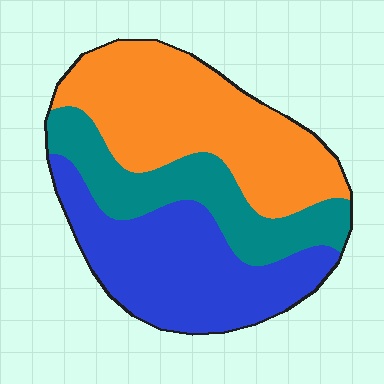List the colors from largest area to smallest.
From largest to smallest: orange, blue, teal.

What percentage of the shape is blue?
Blue covers 35% of the shape.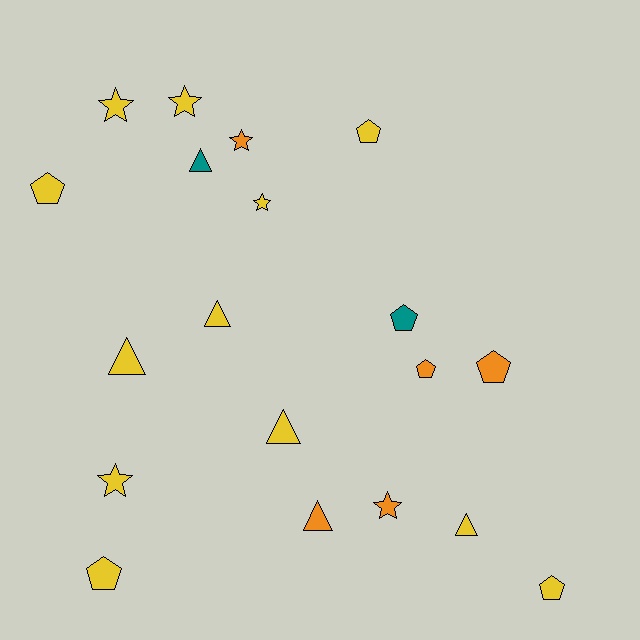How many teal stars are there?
There are no teal stars.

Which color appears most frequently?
Yellow, with 12 objects.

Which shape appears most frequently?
Pentagon, with 7 objects.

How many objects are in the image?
There are 19 objects.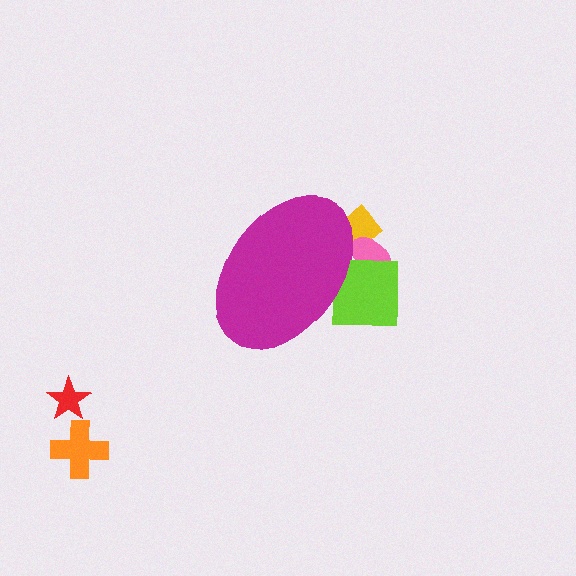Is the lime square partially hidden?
Yes, the lime square is partially hidden behind the magenta ellipse.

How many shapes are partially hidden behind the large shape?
3 shapes are partially hidden.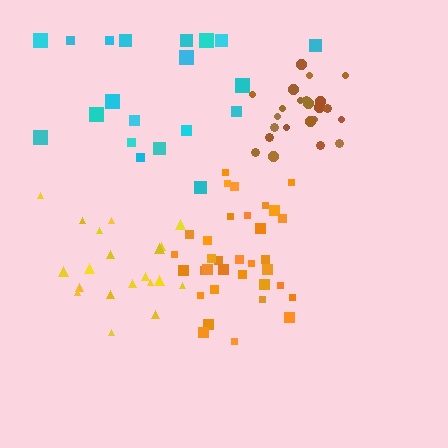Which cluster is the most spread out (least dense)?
Cyan.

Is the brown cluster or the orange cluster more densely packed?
Brown.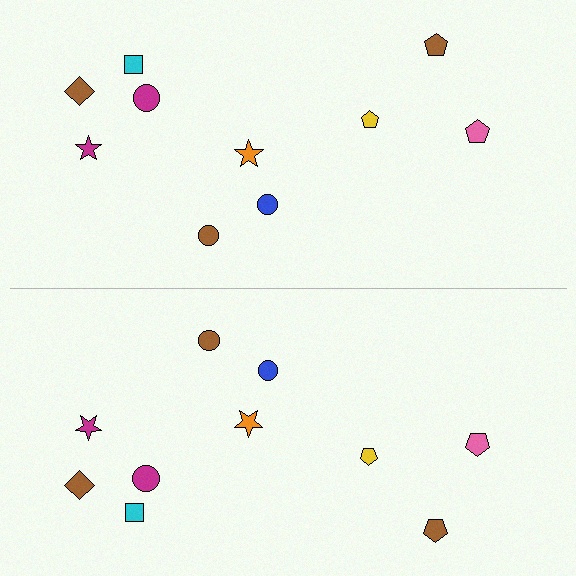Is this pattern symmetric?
Yes, this pattern has bilateral (reflection) symmetry.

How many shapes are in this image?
There are 20 shapes in this image.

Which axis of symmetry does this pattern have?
The pattern has a horizontal axis of symmetry running through the center of the image.